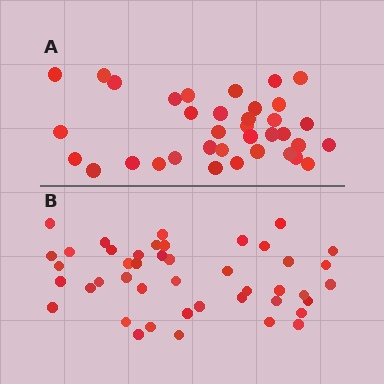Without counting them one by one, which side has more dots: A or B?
Region B (the bottom region) has more dots.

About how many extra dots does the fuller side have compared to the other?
Region B has roughly 8 or so more dots than region A.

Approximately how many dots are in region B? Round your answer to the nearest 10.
About 40 dots. (The exact count is 44, which rounds to 40.)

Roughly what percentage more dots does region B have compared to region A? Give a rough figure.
About 20% more.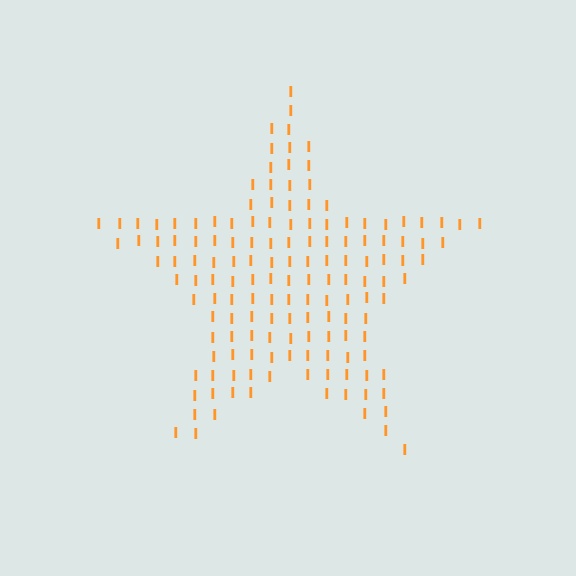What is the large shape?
The large shape is a star.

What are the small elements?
The small elements are letter I's.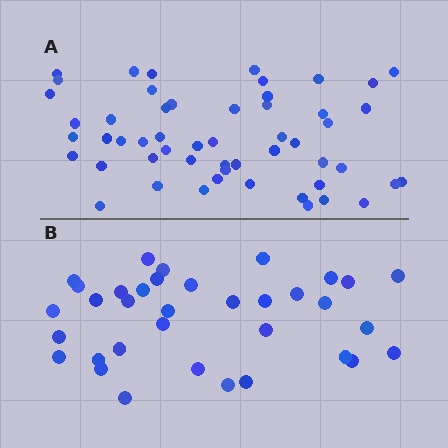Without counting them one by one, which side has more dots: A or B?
Region A (the top region) has more dots.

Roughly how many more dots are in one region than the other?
Region A has approximately 20 more dots than region B.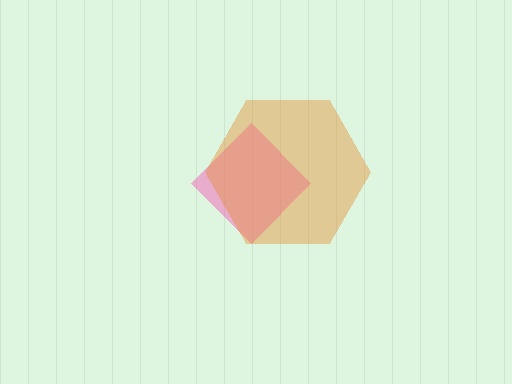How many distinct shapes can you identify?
There are 2 distinct shapes: a pink diamond, an orange hexagon.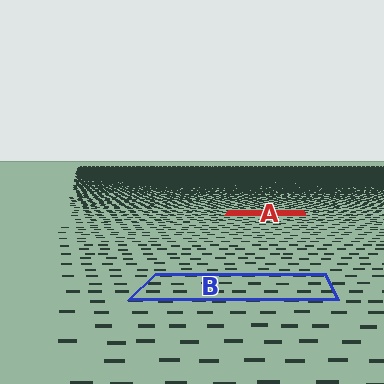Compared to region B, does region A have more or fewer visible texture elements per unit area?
Region A has more texture elements per unit area — they are packed more densely because it is farther away.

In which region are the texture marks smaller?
The texture marks are smaller in region A, because it is farther away.